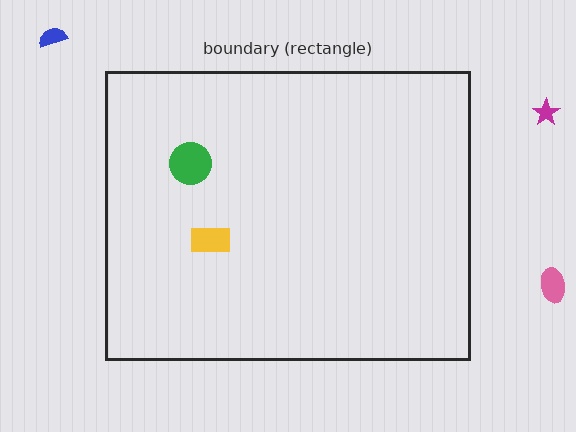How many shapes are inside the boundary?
2 inside, 3 outside.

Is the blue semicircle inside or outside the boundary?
Outside.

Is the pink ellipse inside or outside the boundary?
Outside.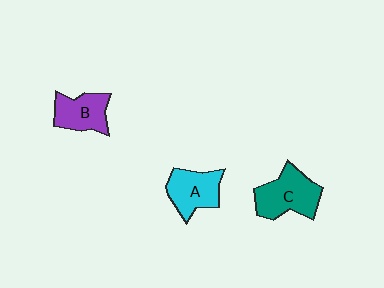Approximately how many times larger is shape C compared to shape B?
Approximately 1.3 times.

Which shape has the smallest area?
Shape B (purple).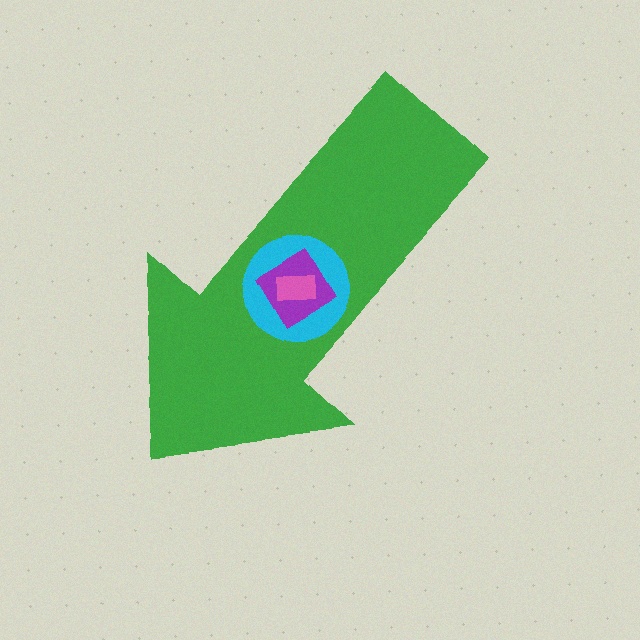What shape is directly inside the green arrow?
The cyan circle.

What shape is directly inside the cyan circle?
The purple diamond.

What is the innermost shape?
The pink rectangle.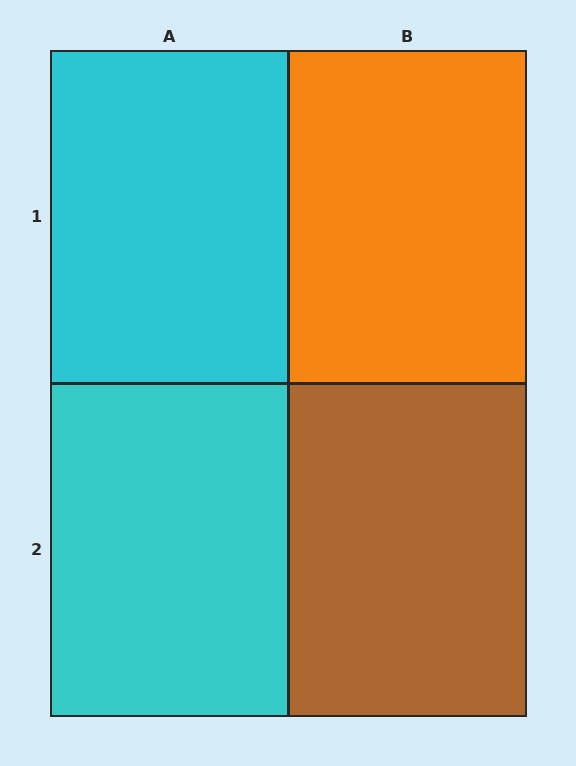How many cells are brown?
1 cell is brown.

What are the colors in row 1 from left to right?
Cyan, orange.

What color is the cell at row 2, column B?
Brown.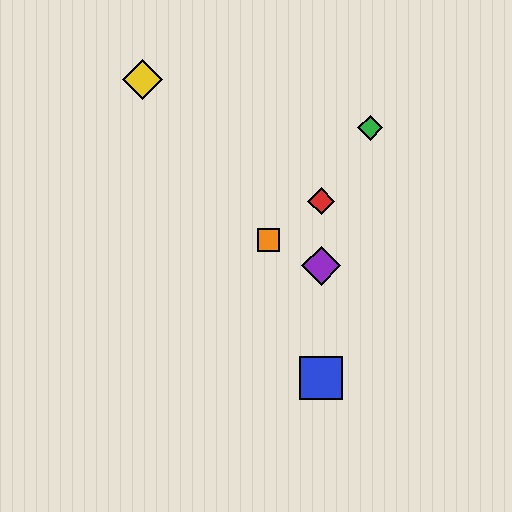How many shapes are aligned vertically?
3 shapes (the red diamond, the blue square, the purple diamond) are aligned vertically.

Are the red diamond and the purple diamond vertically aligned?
Yes, both are at x≈321.